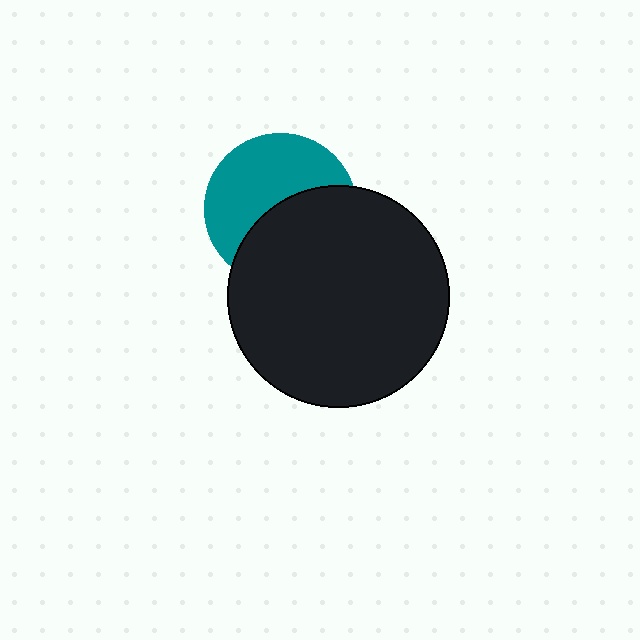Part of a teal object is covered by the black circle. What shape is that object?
It is a circle.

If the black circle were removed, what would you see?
You would see the complete teal circle.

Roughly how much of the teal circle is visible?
About half of it is visible (roughly 52%).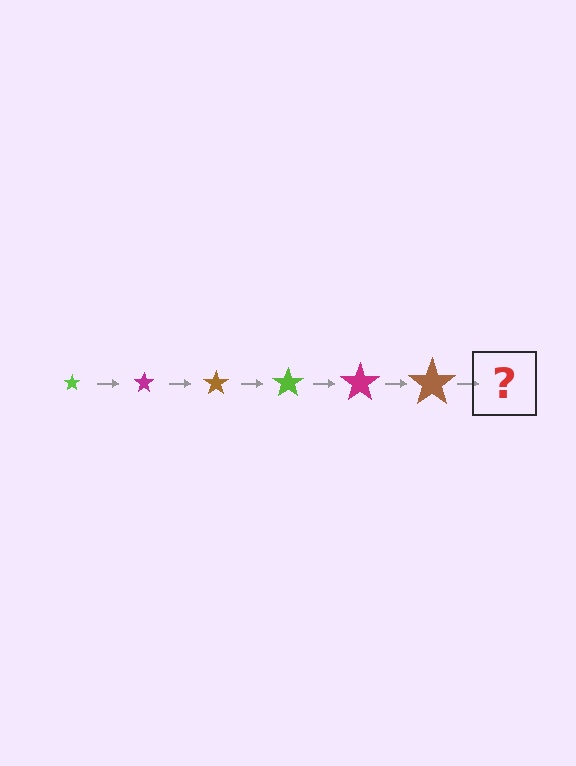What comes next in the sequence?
The next element should be a lime star, larger than the previous one.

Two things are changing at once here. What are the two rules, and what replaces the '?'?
The two rules are that the star grows larger each step and the color cycles through lime, magenta, and brown. The '?' should be a lime star, larger than the previous one.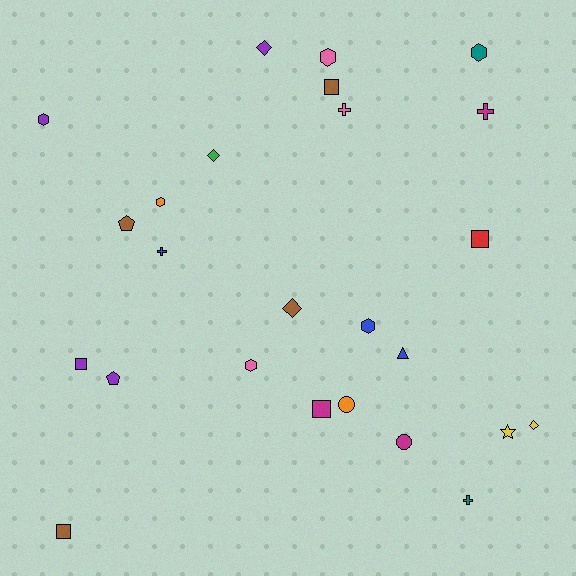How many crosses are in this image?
There are 4 crosses.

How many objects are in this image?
There are 25 objects.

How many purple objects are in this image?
There are 4 purple objects.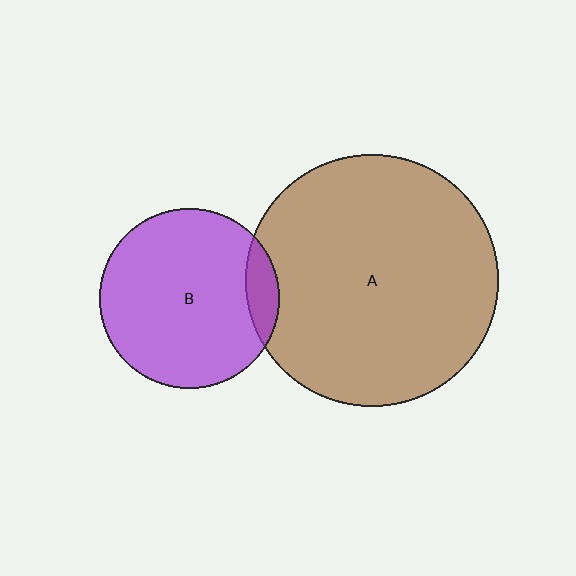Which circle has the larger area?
Circle A (brown).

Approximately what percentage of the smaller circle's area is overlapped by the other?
Approximately 10%.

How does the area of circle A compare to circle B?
Approximately 2.0 times.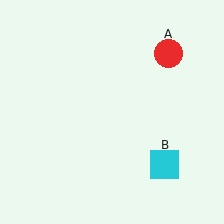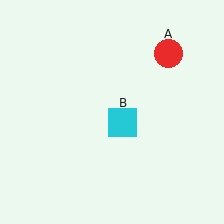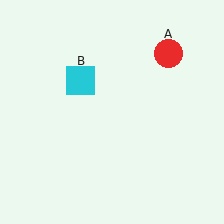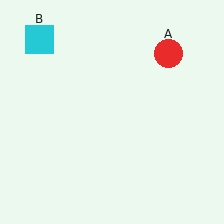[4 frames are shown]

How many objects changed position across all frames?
1 object changed position: cyan square (object B).